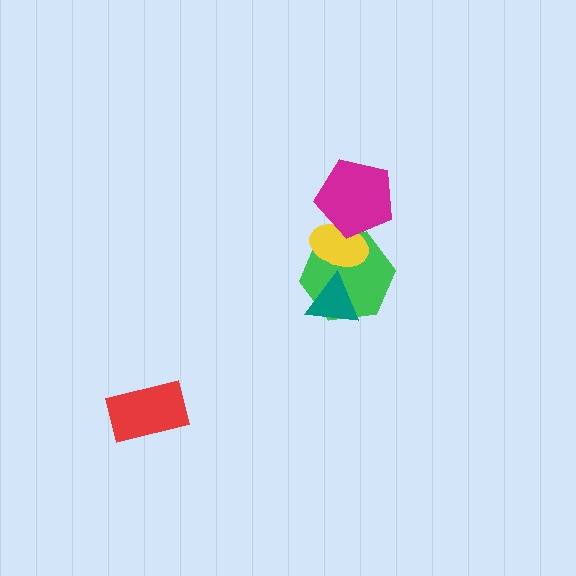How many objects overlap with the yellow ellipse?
2 objects overlap with the yellow ellipse.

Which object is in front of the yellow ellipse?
The magenta pentagon is in front of the yellow ellipse.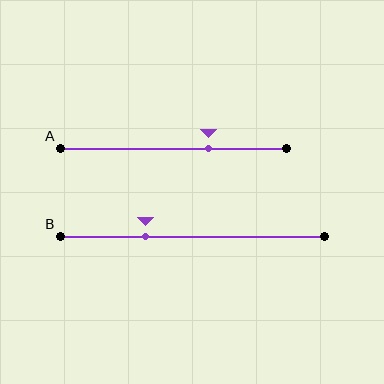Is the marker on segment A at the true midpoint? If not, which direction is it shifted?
No, the marker on segment A is shifted to the right by about 15% of the segment length.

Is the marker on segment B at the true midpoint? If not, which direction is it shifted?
No, the marker on segment B is shifted to the left by about 17% of the segment length.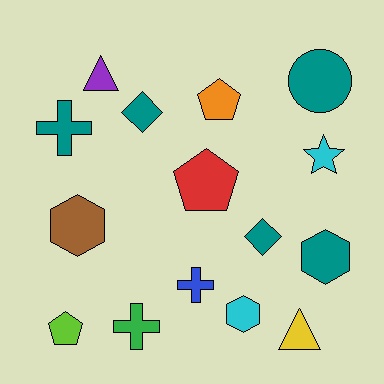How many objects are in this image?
There are 15 objects.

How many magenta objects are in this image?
There are no magenta objects.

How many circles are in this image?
There is 1 circle.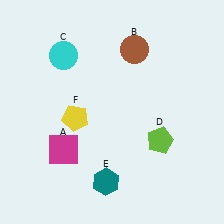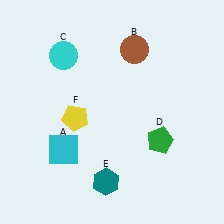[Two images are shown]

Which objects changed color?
A changed from magenta to cyan. D changed from lime to green.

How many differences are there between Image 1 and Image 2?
There are 2 differences between the two images.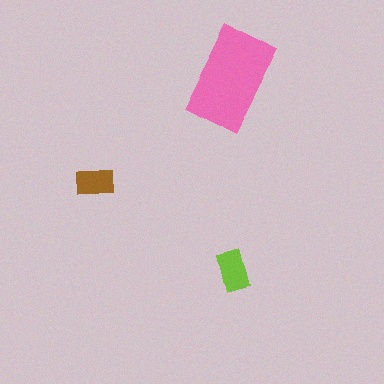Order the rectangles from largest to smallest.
the pink one, the lime one, the brown one.